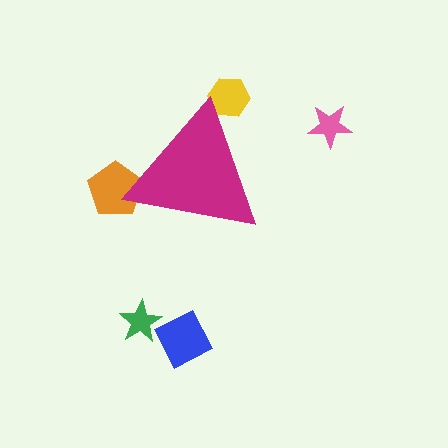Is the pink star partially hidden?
No, the pink star is fully visible.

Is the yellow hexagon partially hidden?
Yes, the yellow hexagon is partially hidden behind the magenta triangle.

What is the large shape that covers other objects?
A magenta triangle.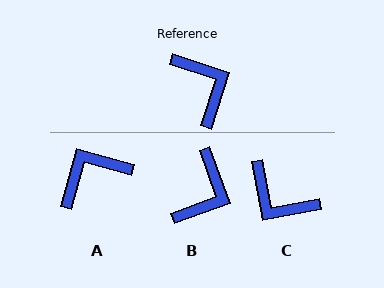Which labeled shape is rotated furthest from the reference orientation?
C, about 151 degrees away.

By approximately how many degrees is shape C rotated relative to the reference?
Approximately 151 degrees clockwise.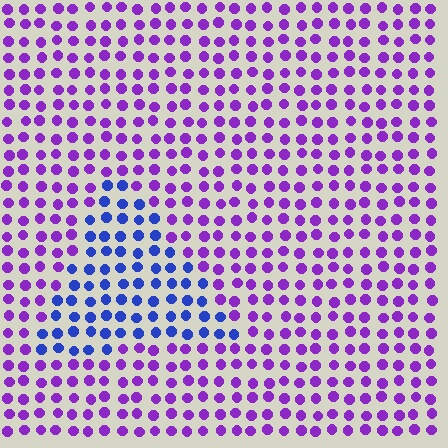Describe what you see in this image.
The image is filled with small purple elements in a uniform arrangement. A triangle-shaped region is visible where the elements are tinted to a slightly different hue, forming a subtle color boundary.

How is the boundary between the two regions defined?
The boundary is defined purely by a slight shift in hue (about 48 degrees). Spacing, size, and orientation are identical on both sides.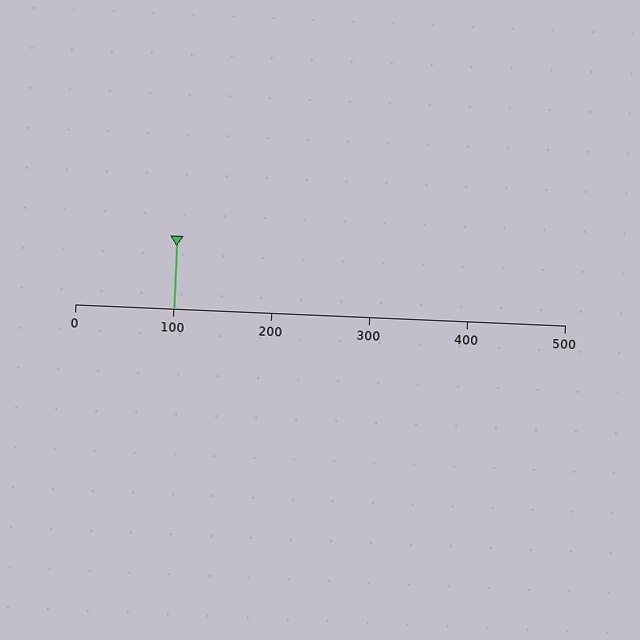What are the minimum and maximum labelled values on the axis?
The axis runs from 0 to 500.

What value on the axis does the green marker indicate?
The marker indicates approximately 100.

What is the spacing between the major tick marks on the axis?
The major ticks are spaced 100 apart.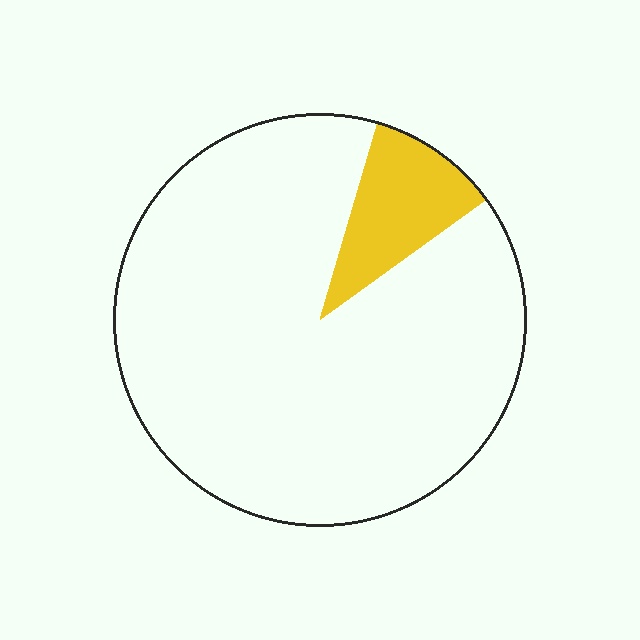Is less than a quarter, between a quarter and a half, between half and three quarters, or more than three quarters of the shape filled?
Less than a quarter.